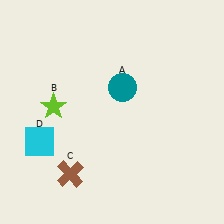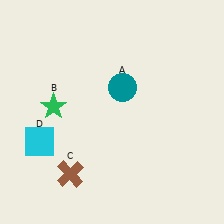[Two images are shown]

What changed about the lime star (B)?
In Image 1, B is lime. In Image 2, it changed to green.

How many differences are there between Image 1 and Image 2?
There is 1 difference between the two images.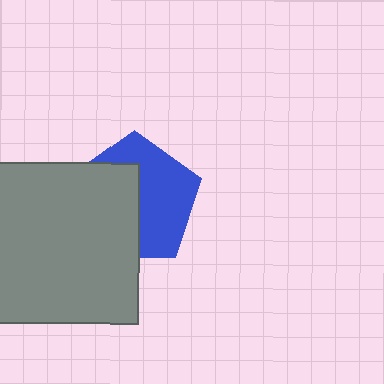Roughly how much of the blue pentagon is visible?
About half of it is visible (roughly 52%).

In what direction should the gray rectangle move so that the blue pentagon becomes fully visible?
The gray rectangle should move left. That is the shortest direction to clear the overlap and leave the blue pentagon fully visible.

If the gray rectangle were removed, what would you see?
You would see the complete blue pentagon.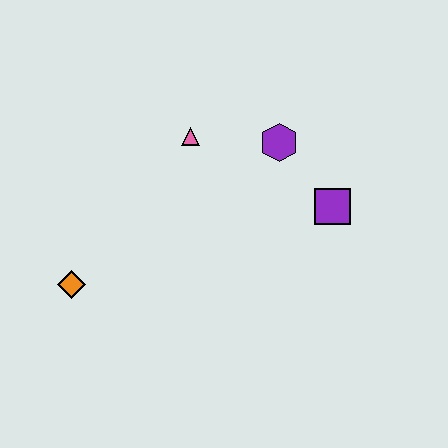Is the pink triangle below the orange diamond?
No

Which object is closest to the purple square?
The purple hexagon is closest to the purple square.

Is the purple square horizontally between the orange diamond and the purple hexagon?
No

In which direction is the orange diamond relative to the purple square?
The orange diamond is to the left of the purple square.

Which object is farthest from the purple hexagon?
The orange diamond is farthest from the purple hexagon.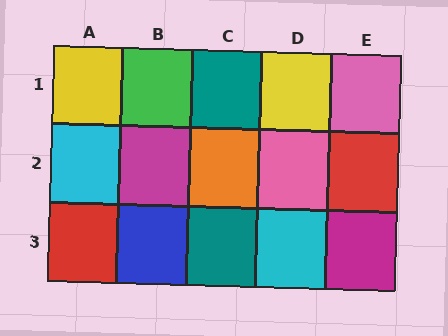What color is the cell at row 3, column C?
Teal.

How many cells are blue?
1 cell is blue.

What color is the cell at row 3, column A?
Red.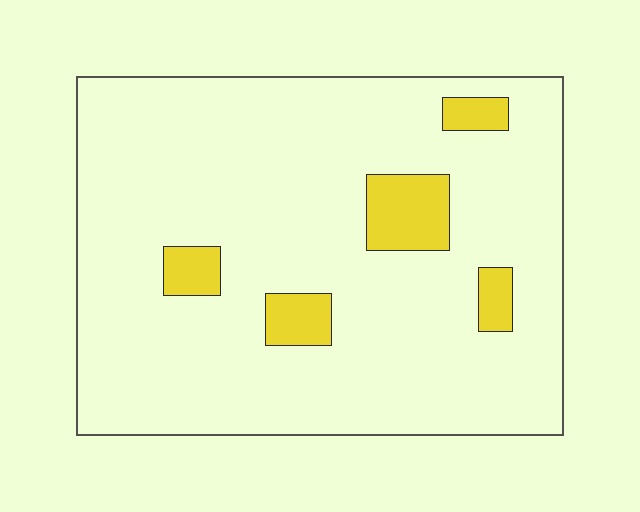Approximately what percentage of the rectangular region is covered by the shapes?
Approximately 10%.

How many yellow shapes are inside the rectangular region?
5.